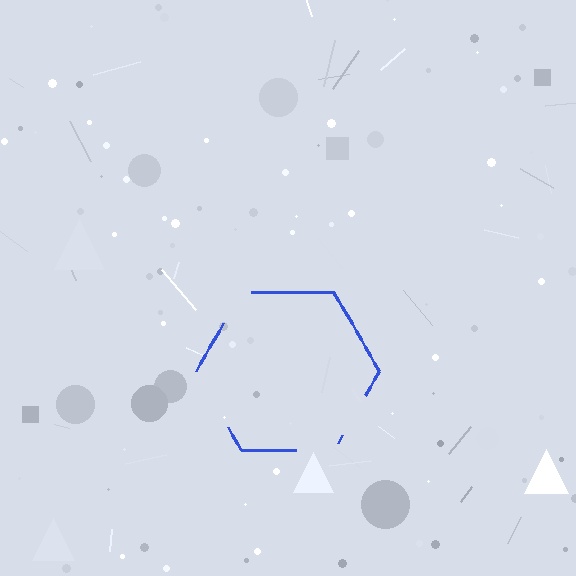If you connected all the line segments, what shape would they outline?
They would outline a hexagon.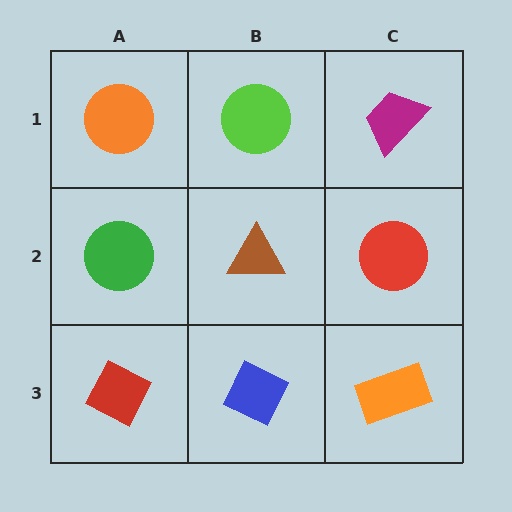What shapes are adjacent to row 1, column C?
A red circle (row 2, column C), a lime circle (row 1, column B).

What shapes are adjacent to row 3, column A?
A green circle (row 2, column A), a blue diamond (row 3, column B).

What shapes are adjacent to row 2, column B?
A lime circle (row 1, column B), a blue diamond (row 3, column B), a green circle (row 2, column A), a red circle (row 2, column C).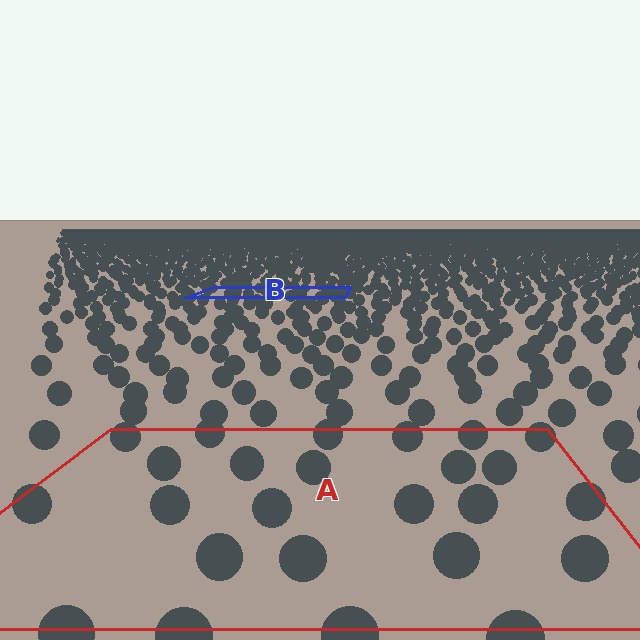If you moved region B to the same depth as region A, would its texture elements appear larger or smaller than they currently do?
They would appear larger. At a closer depth, the same texture elements are projected at a bigger on-screen size.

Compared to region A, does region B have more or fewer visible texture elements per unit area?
Region B has more texture elements per unit area — they are packed more densely because it is farther away.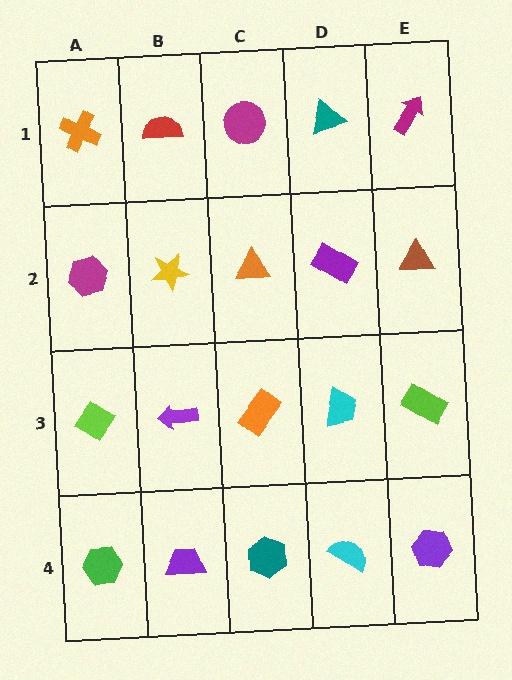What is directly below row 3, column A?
A green hexagon.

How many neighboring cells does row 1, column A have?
2.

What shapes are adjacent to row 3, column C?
An orange triangle (row 2, column C), a teal hexagon (row 4, column C), a purple arrow (row 3, column B), a cyan trapezoid (row 3, column D).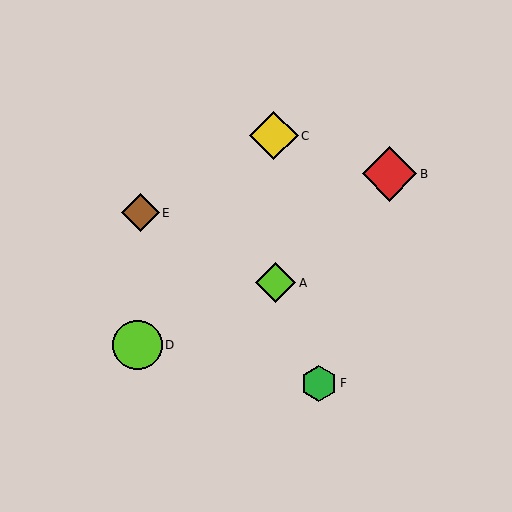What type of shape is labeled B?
Shape B is a red diamond.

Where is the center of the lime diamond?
The center of the lime diamond is at (275, 283).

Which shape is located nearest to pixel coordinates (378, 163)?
The red diamond (labeled B) at (390, 174) is nearest to that location.